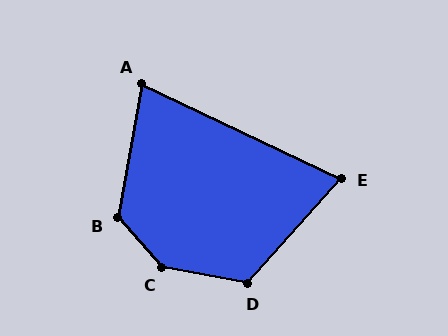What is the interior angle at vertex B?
Approximately 128 degrees (obtuse).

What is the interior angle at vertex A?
Approximately 75 degrees (acute).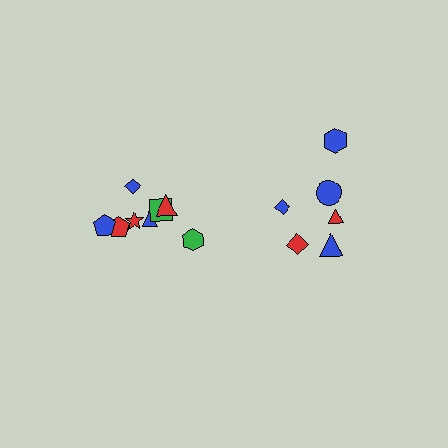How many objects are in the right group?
There are 6 objects.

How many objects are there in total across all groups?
There are 14 objects.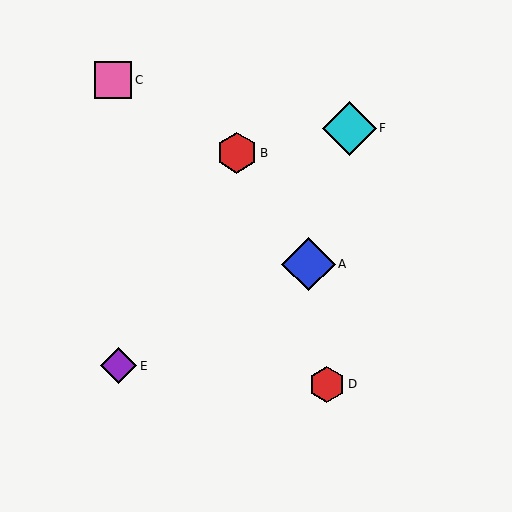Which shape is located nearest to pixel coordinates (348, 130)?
The cyan diamond (labeled F) at (349, 128) is nearest to that location.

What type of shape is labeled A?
Shape A is a blue diamond.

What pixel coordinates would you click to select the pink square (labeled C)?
Click at (113, 80) to select the pink square C.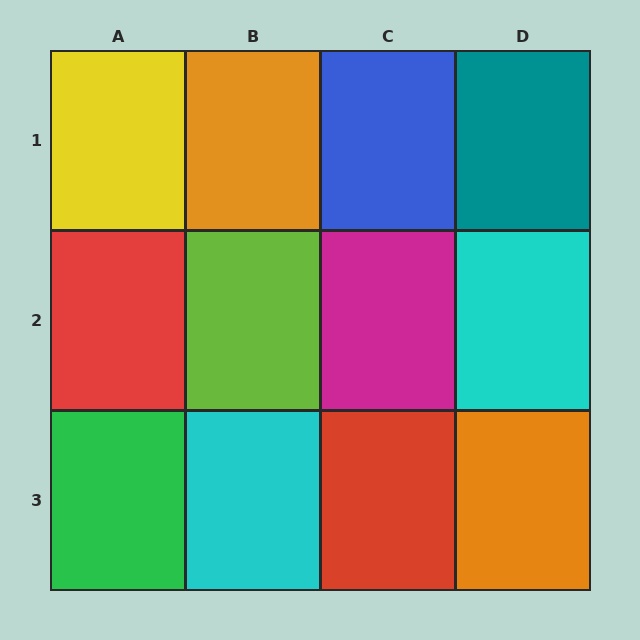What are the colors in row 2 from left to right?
Red, lime, magenta, cyan.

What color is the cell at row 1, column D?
Teal.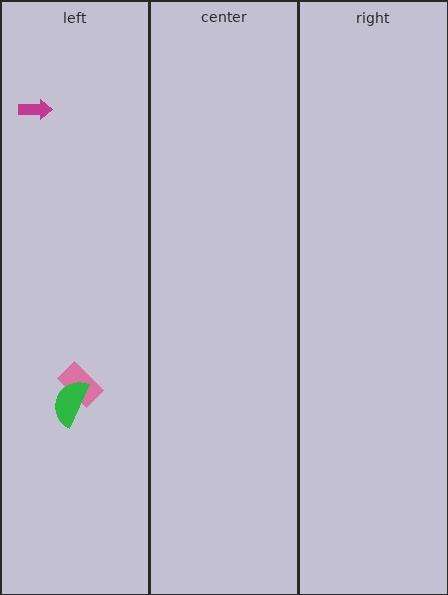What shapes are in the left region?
The magenta arrow, the pink rectangle, the green semicircle.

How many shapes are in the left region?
3.